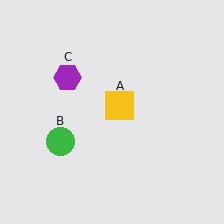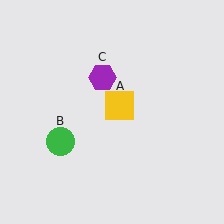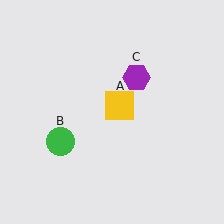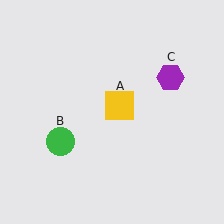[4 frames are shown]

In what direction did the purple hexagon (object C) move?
The purple hexagon (object C) moved right.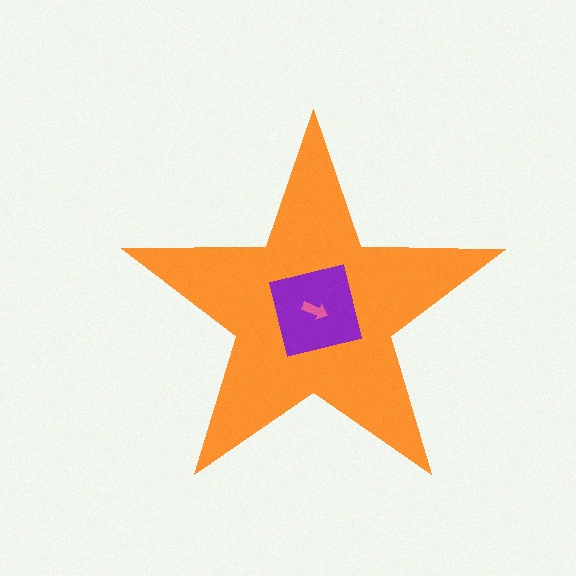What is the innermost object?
The pink arrow.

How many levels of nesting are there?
3.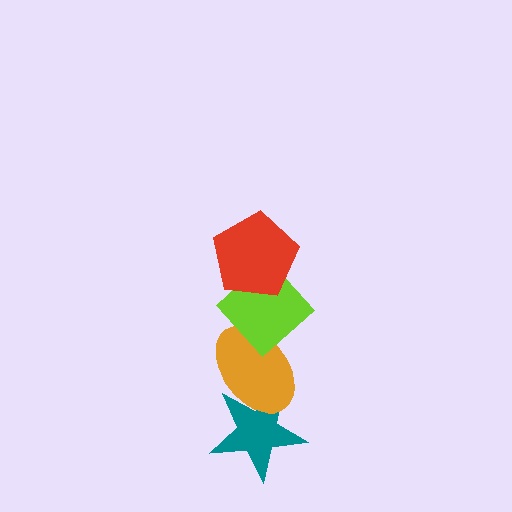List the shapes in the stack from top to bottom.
From top to bottom: the red pentagon, the lime diamond, the orange ellipse, the teal star.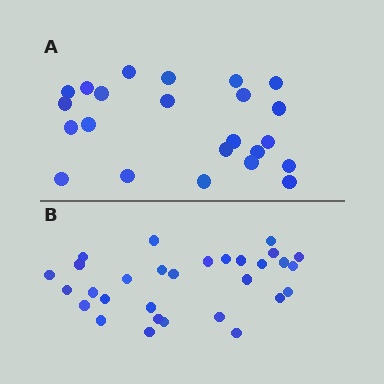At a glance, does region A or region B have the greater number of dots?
Region B (the bottom region) has more dots.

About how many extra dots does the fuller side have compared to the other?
Region B has roughly 8 or so more dots than region A.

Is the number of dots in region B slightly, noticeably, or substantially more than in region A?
Region B has noticeably more, but not dramatically so. The ratio is roughly 1.3 to 1.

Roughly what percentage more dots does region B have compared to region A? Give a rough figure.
About 30% more.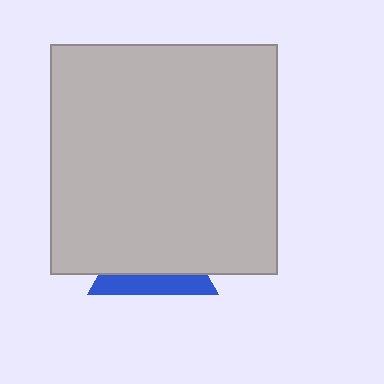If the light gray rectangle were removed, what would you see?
You would see the complete blue triangle.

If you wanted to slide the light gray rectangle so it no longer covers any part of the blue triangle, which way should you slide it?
Slide it up — that is the most direct way to separate the two shapes.